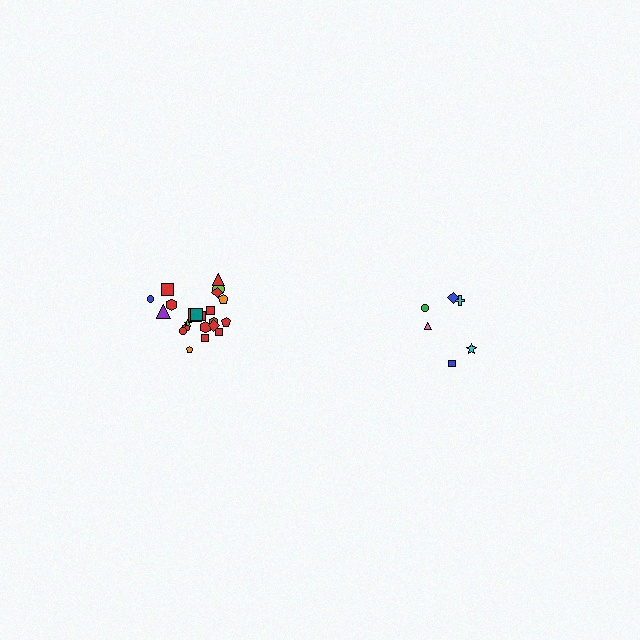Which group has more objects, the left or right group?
The left group.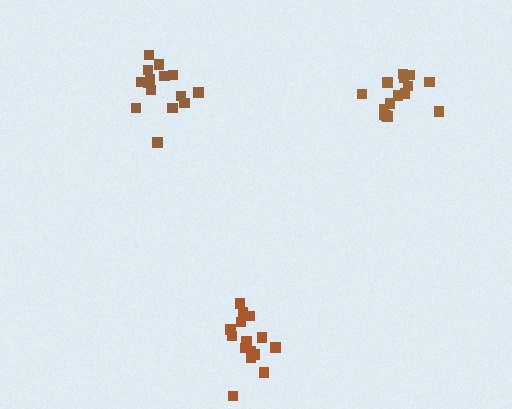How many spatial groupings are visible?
There are 3 spatial groupings.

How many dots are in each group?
Group 1: 15 dots, Group 2: 16 dots, Group 3: 15 dots (46 total).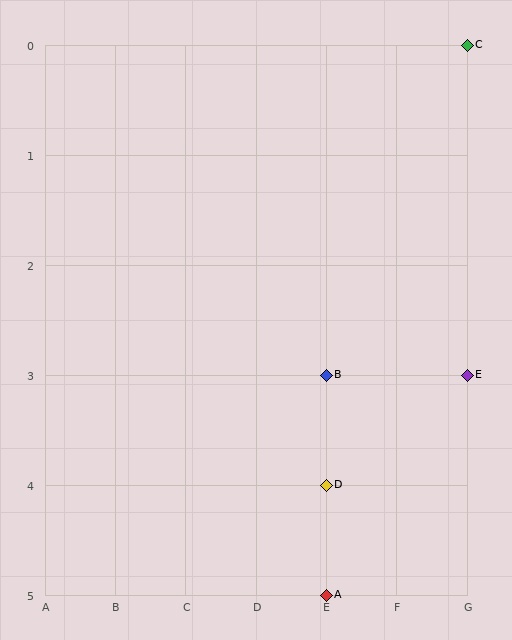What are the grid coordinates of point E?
Point E is at grid coordinates (G, 3).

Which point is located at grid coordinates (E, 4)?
Point D is at (E, 4).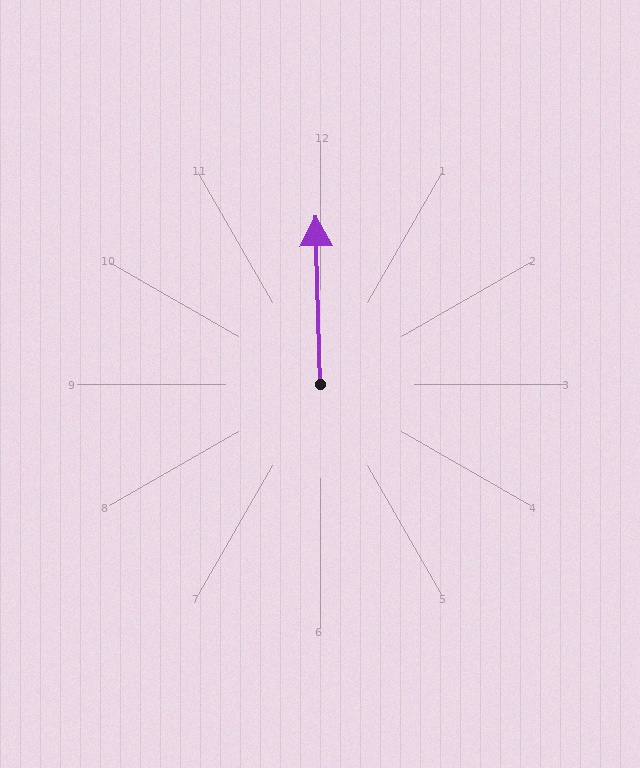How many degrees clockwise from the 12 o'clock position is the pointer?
Approximately 358 degrees.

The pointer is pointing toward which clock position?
Roughly 12 o'clock.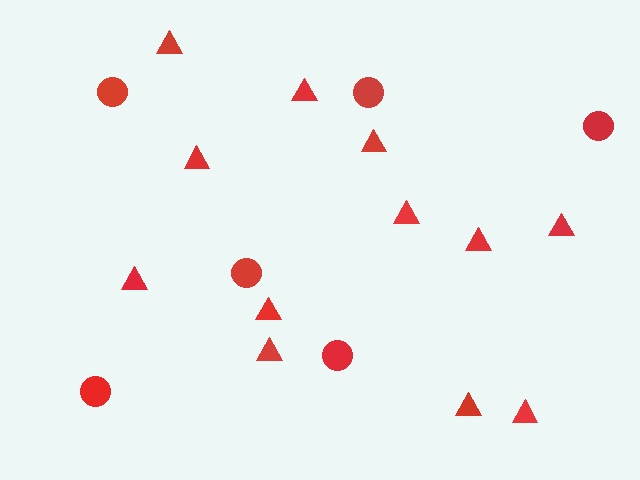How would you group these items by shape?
There are 2 groups: one group of triangles (12) and one group of circles (6).